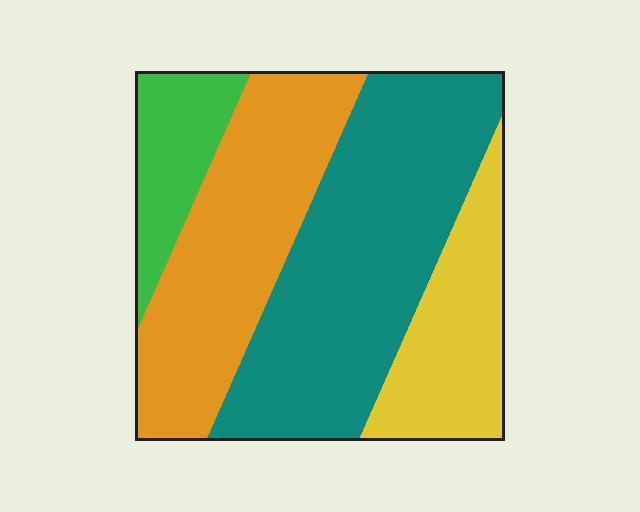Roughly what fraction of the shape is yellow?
Yellow covers around 20% of the shape.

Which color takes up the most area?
Teal, at roughly 40%.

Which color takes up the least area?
Green, at roughly 10%.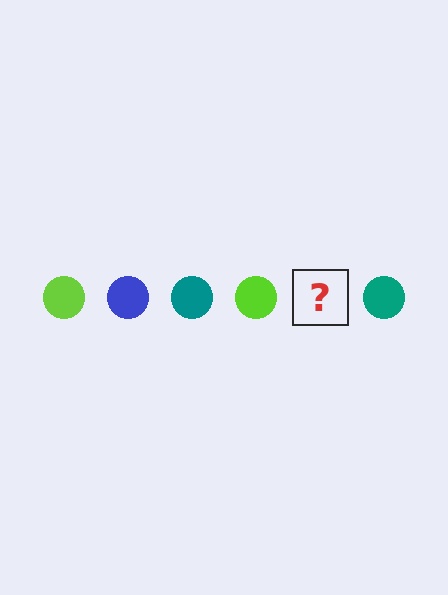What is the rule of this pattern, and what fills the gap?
The rule is that the pattern cycles through lime, blue, teal circles. The gap should be filled with a blue circle.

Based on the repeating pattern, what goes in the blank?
The blank should be a blue circle.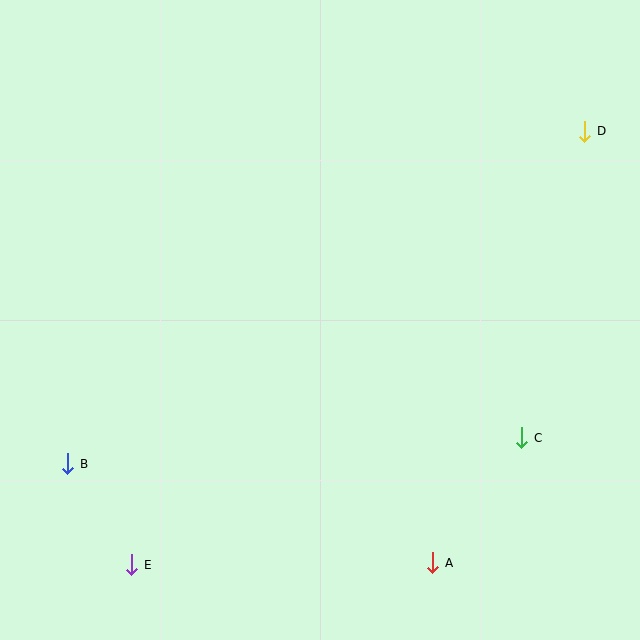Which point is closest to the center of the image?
Point C at (522, 438) is closest to the center.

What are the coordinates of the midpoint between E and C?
The midpoint between E and C is at (327, 501).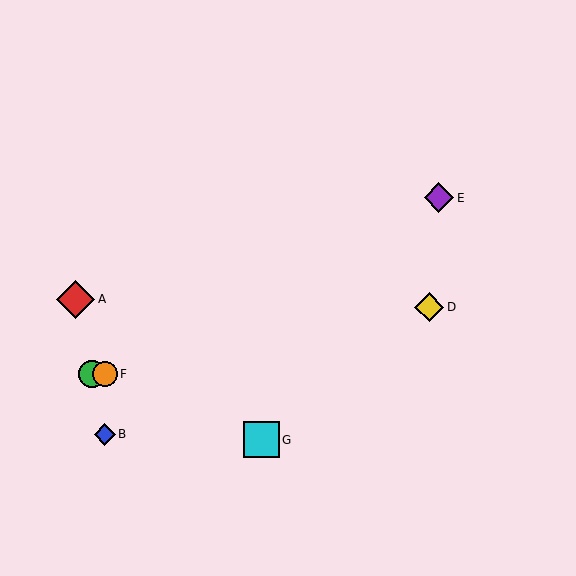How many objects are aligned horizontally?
2 objects (C, F) are aligned horizontally.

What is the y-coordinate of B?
Object B is at y≈435.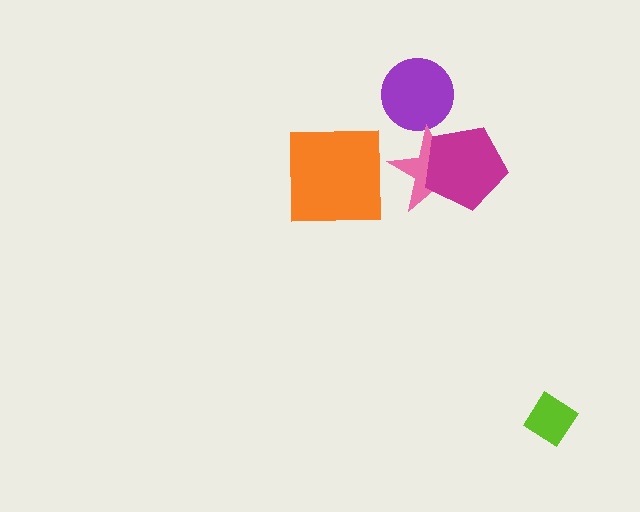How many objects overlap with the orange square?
0 objects overlap with the orange square.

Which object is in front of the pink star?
The magenta pentagon is in front of the pink star.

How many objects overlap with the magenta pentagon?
1 object overlaps with the magenta pentagon.